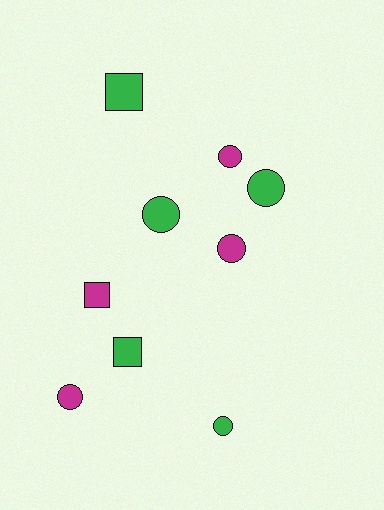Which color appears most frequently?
Green, with 5 objects.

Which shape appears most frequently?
Circle, with 6 objects.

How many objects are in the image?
There are 9 objects.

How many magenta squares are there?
There is 1 magenta square.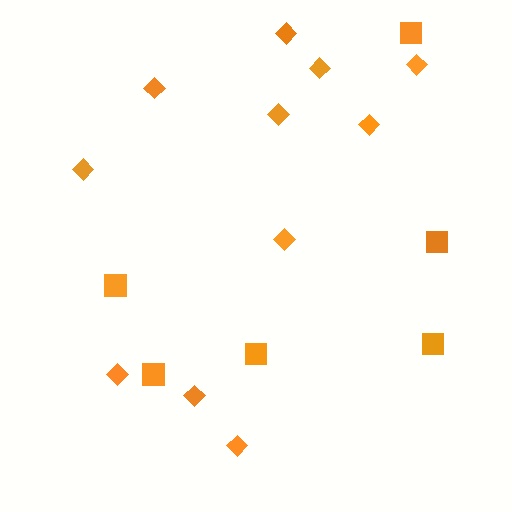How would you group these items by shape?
There are 2 groups: one group of diamonds (11) and one group of squares (6).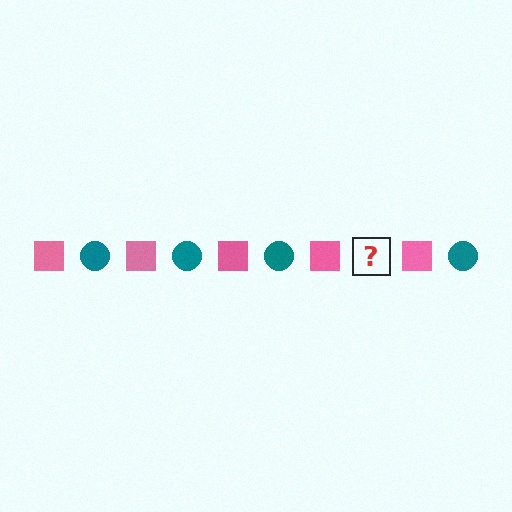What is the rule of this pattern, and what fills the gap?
The rule is that the pattern alternates between pink square and teal circle. The gap should be filled with a teal circle.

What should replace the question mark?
The question mark should be replaced with a teal circle.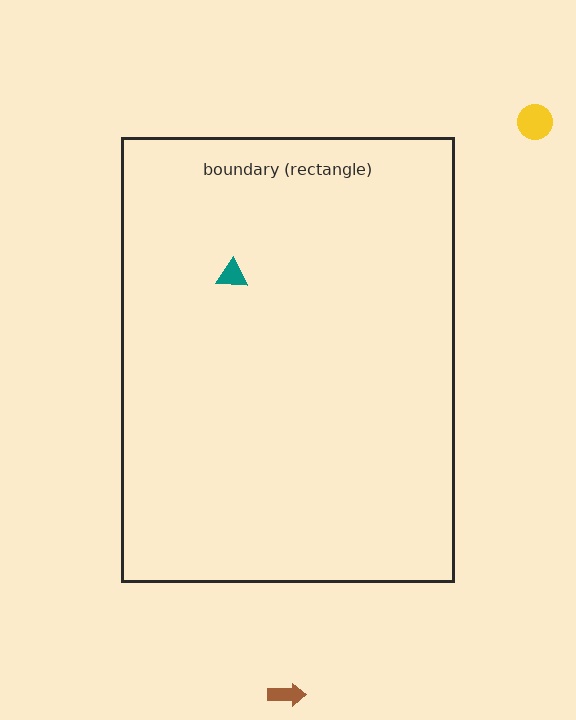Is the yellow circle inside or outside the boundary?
Outside.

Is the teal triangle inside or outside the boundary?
Inside.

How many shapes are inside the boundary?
1 inside, 2 outside.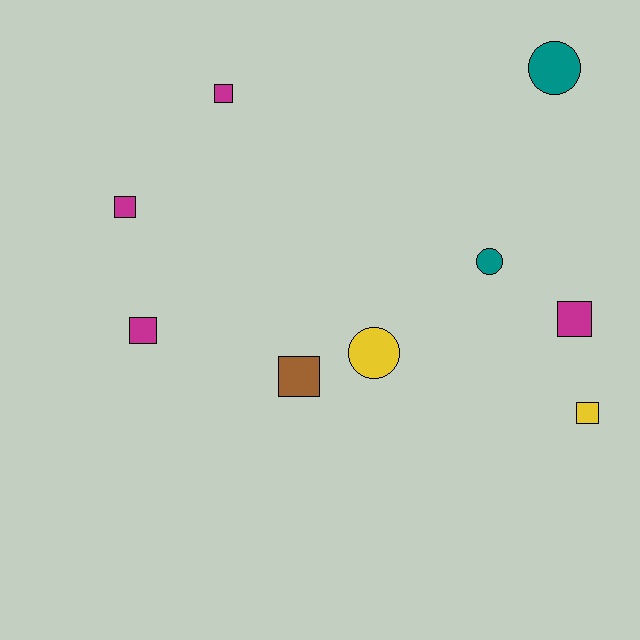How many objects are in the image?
There are 9 objects.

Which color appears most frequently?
Magenta, with 4 objects.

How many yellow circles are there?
There is 1 yellow circle.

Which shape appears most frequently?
Square, with 6 objects.